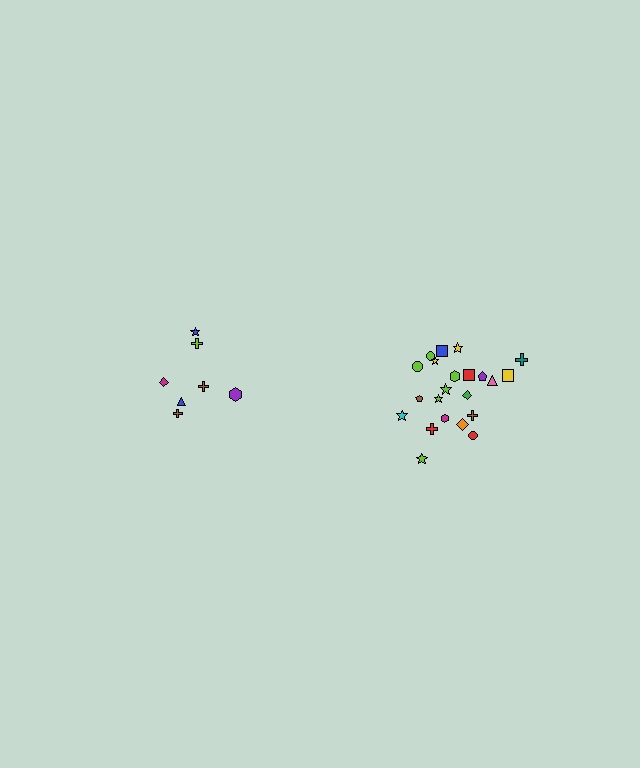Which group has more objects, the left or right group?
The right group.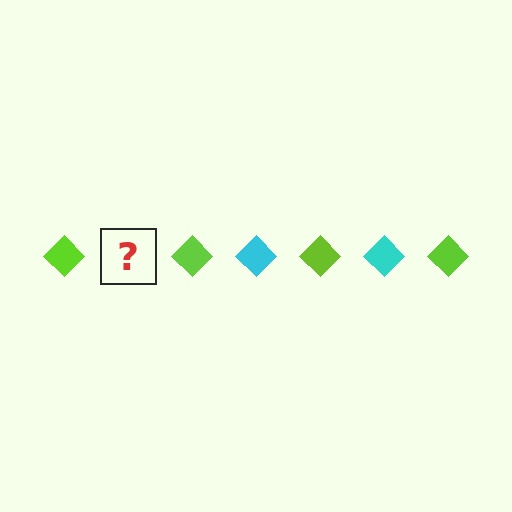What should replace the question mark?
The question mark should be replaced with a cyan diamond.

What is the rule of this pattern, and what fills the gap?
The rule is that the pattern cycles through lime, cyan diamonds. The gap should be filled with a cyan diamond.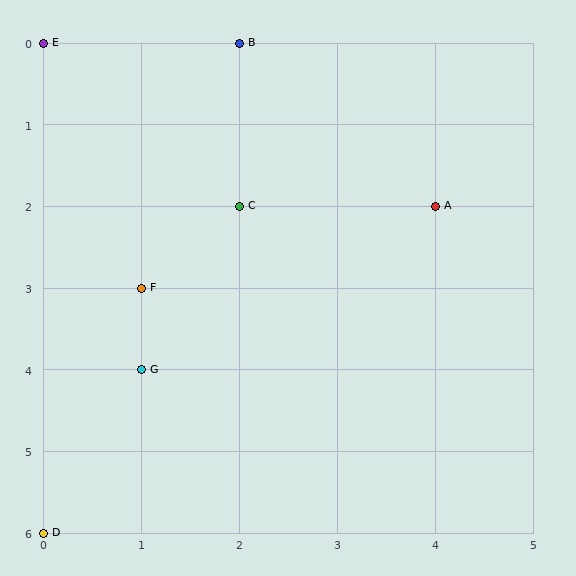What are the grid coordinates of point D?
Point D is at grid coordinates (0, 6).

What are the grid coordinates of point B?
Point B is at grid coordinates (2, 0).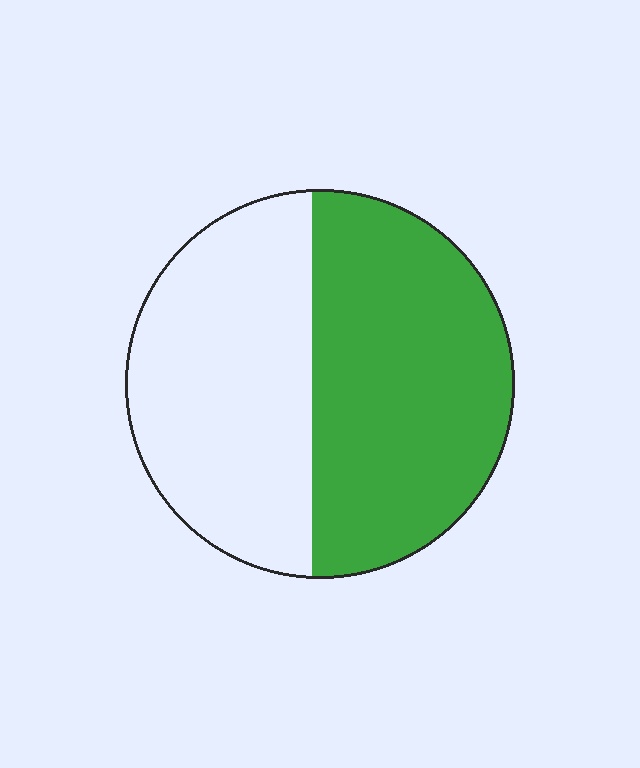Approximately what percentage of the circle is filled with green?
Approximately 55%.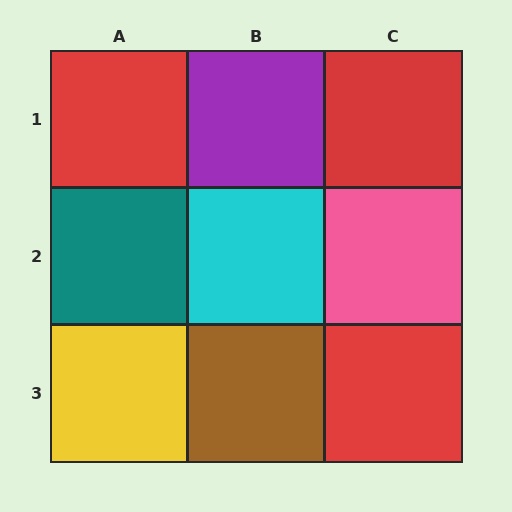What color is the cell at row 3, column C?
Red.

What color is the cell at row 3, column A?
Yellow.